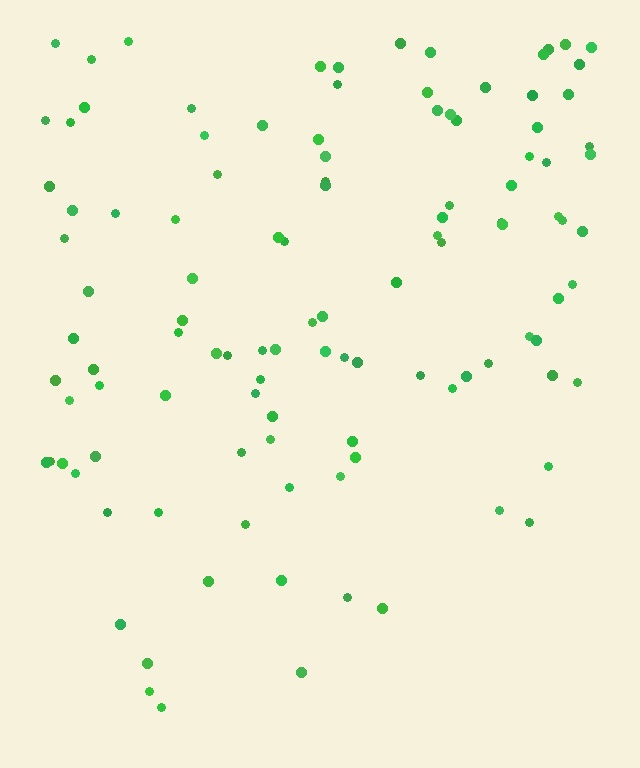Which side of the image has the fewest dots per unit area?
The bottom.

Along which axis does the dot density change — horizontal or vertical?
Vertical.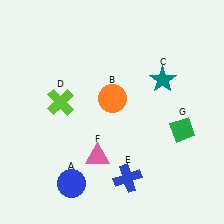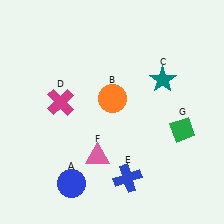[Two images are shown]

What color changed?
The cross (D) changed from lime in Image 1 to magenta in Image 2.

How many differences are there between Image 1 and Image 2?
There is 1 difference between the two images.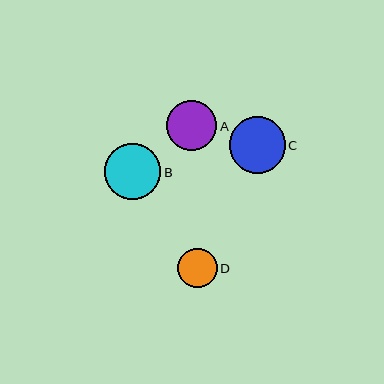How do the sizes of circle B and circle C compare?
Circle B and circle C are approximately the same size.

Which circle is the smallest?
Circle D is the smallest with a size of approximately 40 pixels.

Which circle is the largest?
Circle B is the largest with a size of approximately 56 pixels.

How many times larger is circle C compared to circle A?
Circle C is approximately 1.1 times the size of circle A.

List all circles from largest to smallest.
From largest to smallest: B, C, A, D.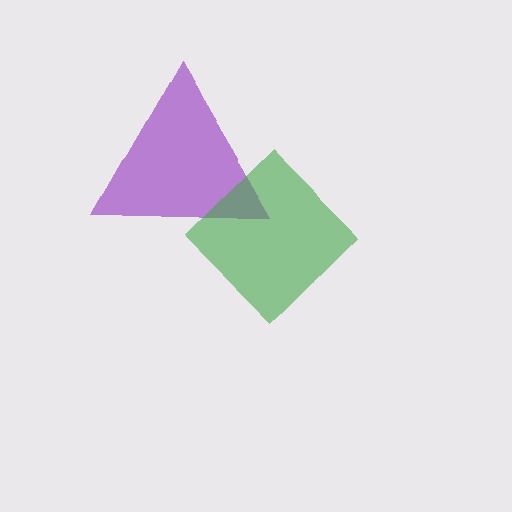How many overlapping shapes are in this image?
There are 2 overlapping shapes in the image.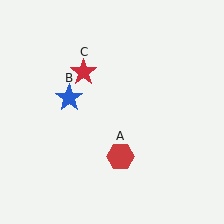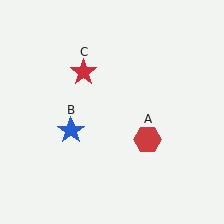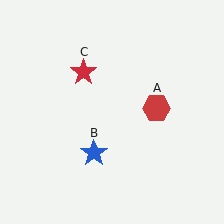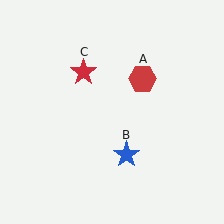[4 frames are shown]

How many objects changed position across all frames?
2 objects changed position: red hexagon (object A), blue star (object B).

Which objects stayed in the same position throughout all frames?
Red star (object C) remained stationary.